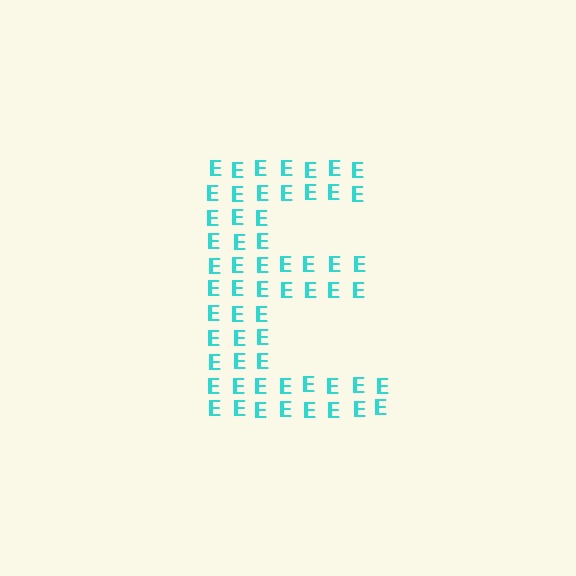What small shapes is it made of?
It is made of small letter E's.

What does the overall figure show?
The overall figure shows the letter E.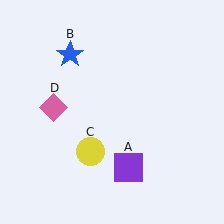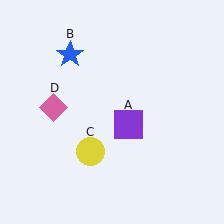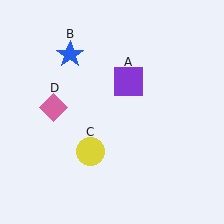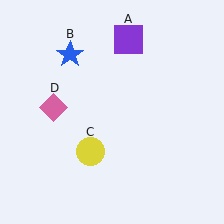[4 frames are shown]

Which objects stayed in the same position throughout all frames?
Blue star (object B) and yellow circle (object C) and pink diamond (object D) remained stationary.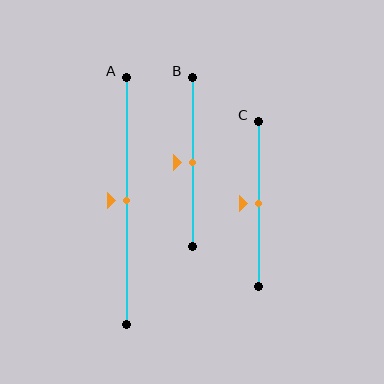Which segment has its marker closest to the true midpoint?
Segment A has its marker closest to the true midpoint.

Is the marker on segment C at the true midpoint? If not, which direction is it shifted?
Yes, the marker on segment C is at the true midpoint.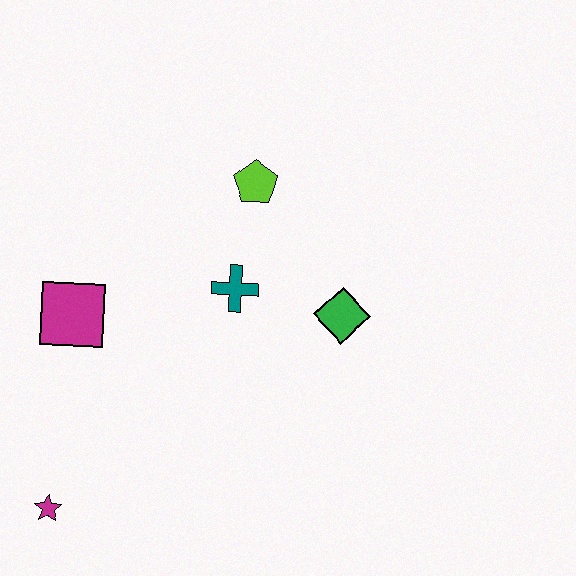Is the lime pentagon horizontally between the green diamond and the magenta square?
Yes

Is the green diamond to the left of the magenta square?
No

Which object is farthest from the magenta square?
The green diamond is farthest from the magenta square.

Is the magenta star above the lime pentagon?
No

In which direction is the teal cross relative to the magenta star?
The teal cross is above the magenta star.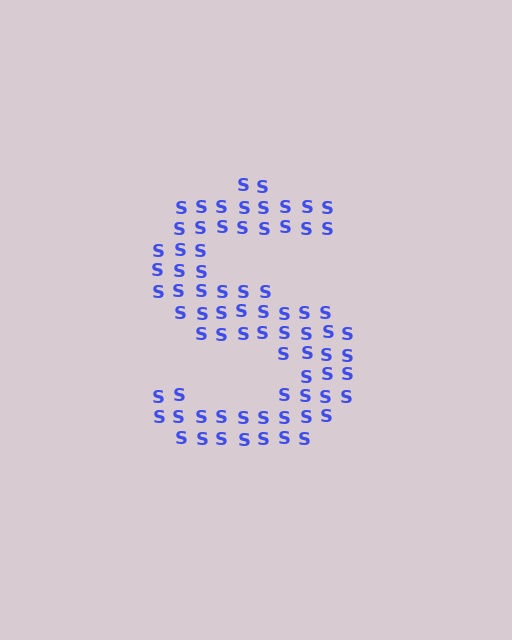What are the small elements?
The small elements are letter S's.